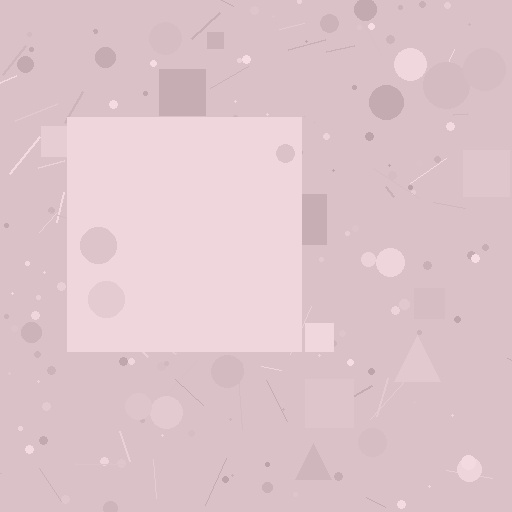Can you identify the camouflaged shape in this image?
The camouflaged shape is a square.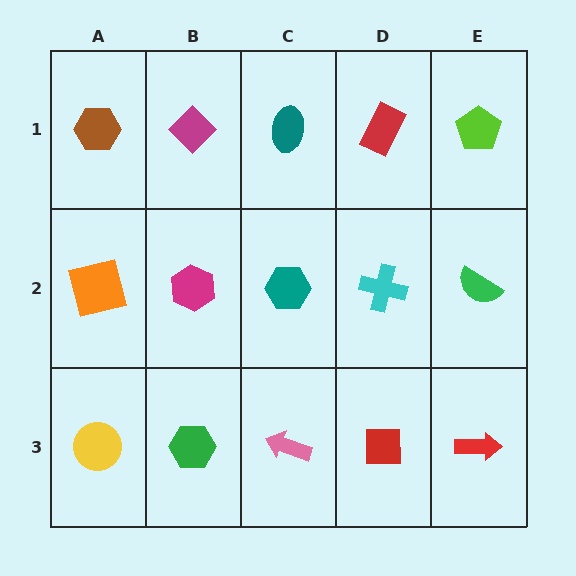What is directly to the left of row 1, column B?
A brown hexagon.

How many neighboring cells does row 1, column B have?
3.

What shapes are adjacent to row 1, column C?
A teal hexagon (row 2, column C), a magenta diamond (row 1, column B), a red rectangle (row 1, column D).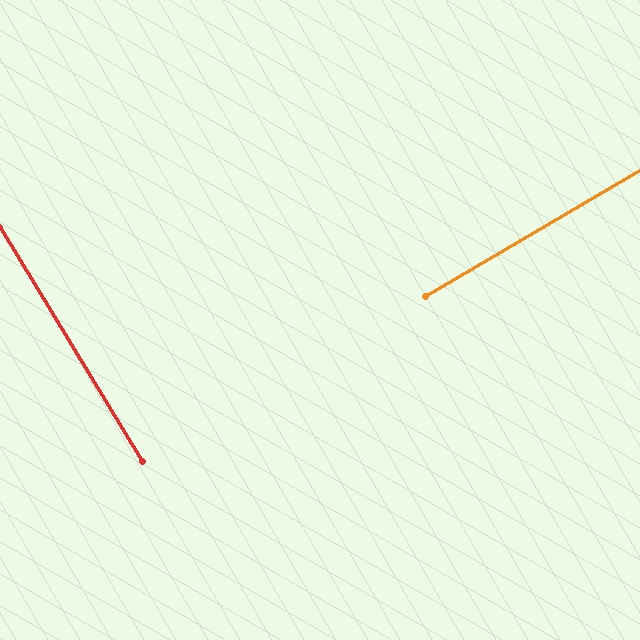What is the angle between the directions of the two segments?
Approximately 89 degrees.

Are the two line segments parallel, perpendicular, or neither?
Perpendicular — they meet at approximately 89°.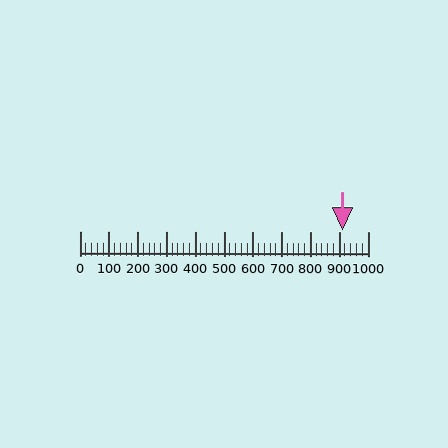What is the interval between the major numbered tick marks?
The major tick marks are spaced 100 units apart.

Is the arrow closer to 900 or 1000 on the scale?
The arrow is closer to 900.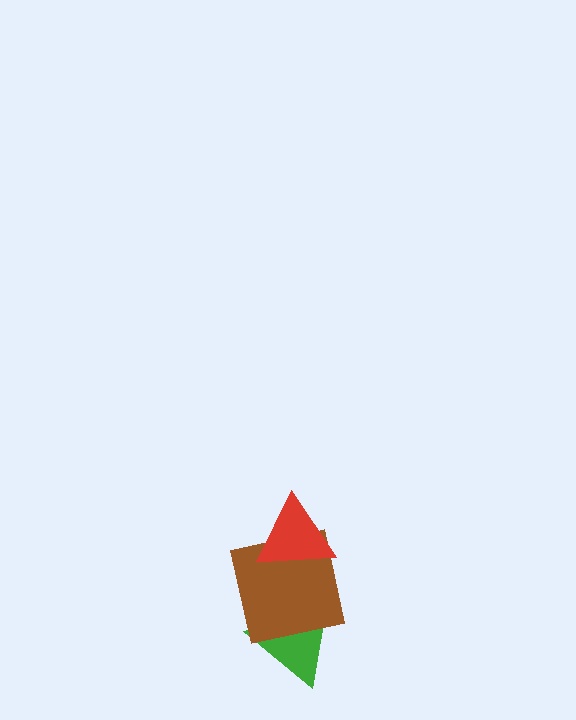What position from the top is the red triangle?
The red triangle is 1st from the top.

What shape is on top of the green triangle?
The brown square is on top of the green triangle.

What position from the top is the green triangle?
The green triangle is 3rd from the top.